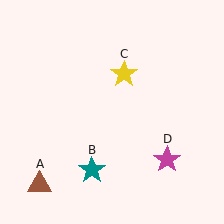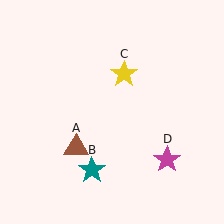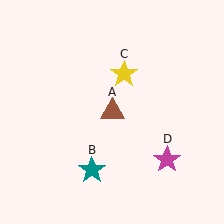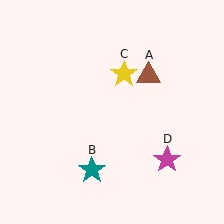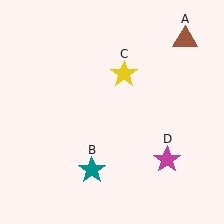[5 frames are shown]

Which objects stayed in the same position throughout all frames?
Teal star (object B) and yellow star (object C) and magenta star (object D) remained stationary.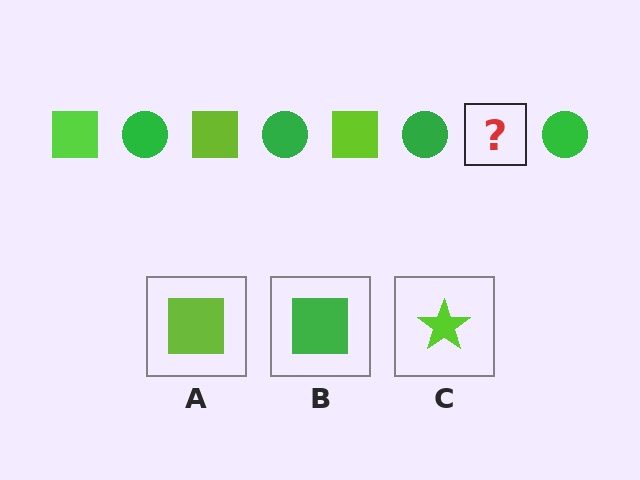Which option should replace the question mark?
Option A.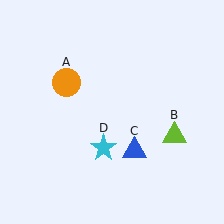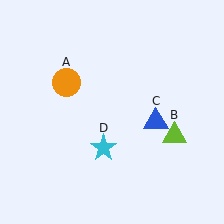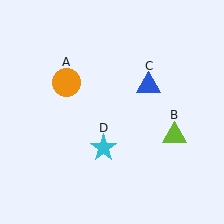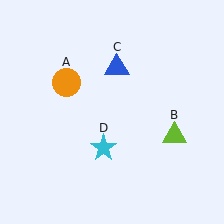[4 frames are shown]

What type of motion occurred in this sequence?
The blue triangle (object C) rotated counterclockwise around the center of the scene.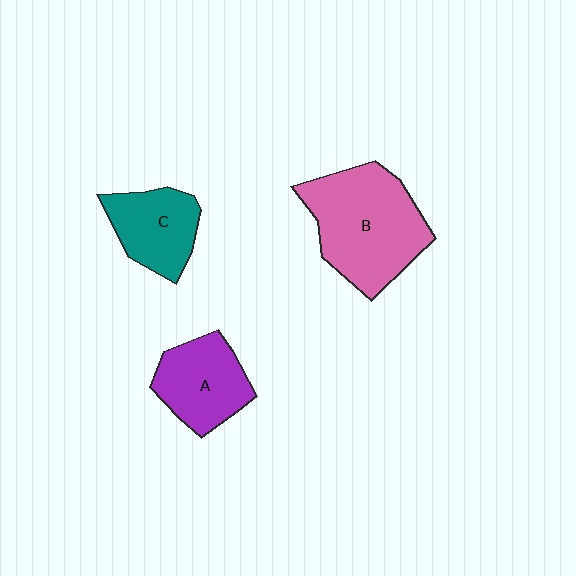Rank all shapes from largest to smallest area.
From largest to smallest: B (pink), A (purple), C (teal).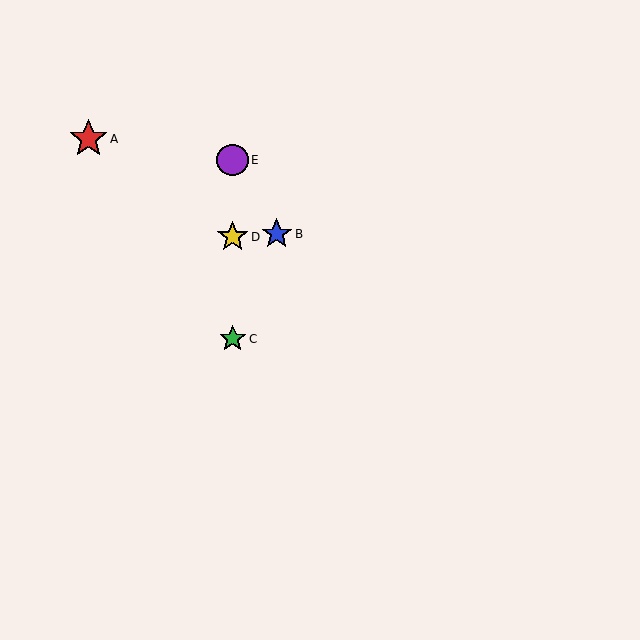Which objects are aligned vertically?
Objects C, D, E are aligned vertically.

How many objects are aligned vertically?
3 objects (C, D, E) are aligned vertically.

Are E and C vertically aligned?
Yes, both are at x≈233.